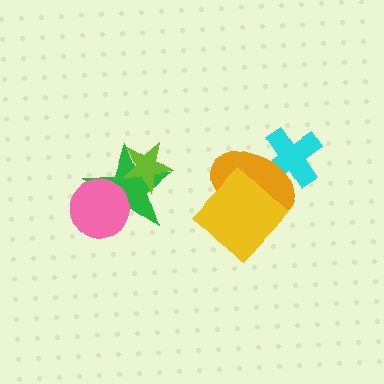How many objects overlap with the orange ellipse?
2 objects overlap with the orange ellipse.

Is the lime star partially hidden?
No, no other shape covers it.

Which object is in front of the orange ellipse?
The yellow diamond is in front of the orange ellipse.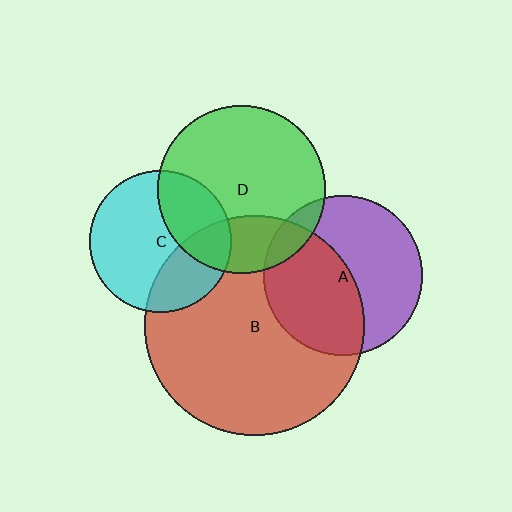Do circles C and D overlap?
Yes.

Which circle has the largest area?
Circle B (red).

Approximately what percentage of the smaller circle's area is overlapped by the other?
Approximately 30%.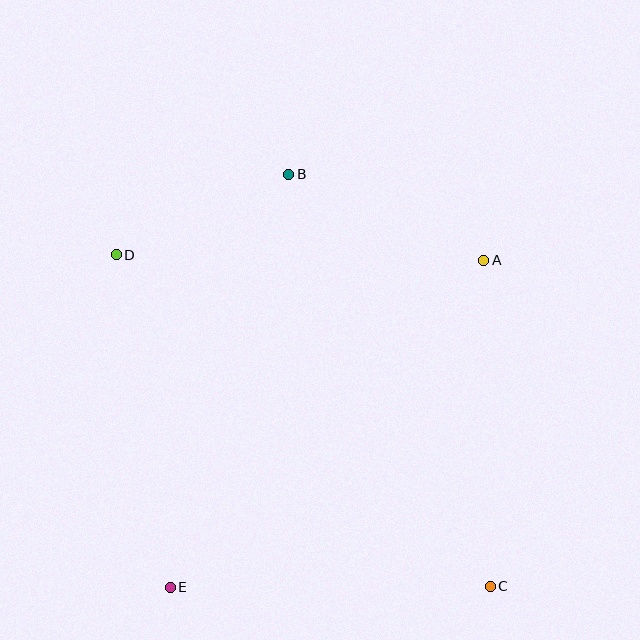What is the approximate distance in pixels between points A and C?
The distance between A and C is approximately 326 pixels.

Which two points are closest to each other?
Points B and D are closest to each other.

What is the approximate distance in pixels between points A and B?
The distance between A and B is approximately 213 pixels.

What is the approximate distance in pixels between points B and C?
The distance between B and C is approximately 459 pixels.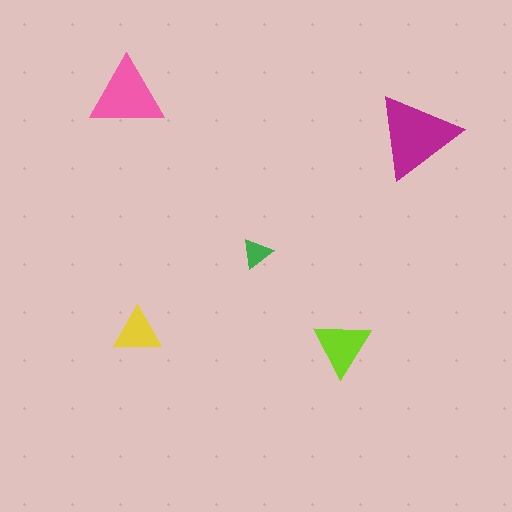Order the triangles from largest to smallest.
the magenta one, the pink one, the lime one, the yellow one, the green one.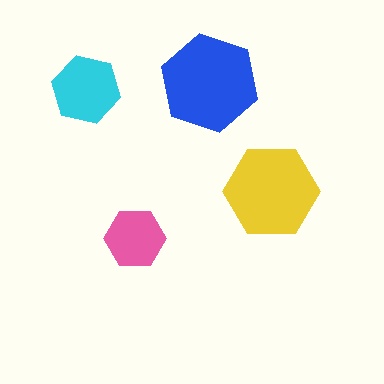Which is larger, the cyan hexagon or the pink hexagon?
The cyan one.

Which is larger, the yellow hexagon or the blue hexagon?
The blue one.